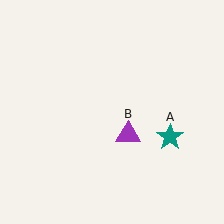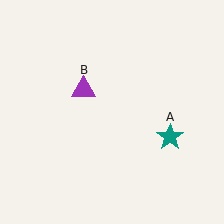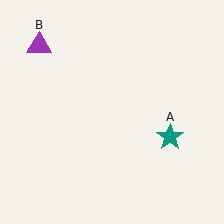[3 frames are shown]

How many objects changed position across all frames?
1 object changed position: purple triangle (object B).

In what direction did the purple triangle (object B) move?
The purple triangle (object B) moved up and to the left.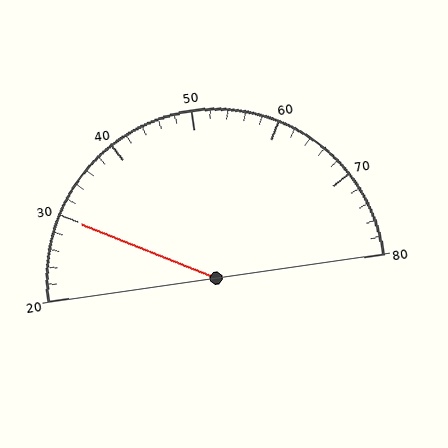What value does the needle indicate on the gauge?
The needle indicates approximately 30.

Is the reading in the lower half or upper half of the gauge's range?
The reading is in the lower half of the range (20 to 80).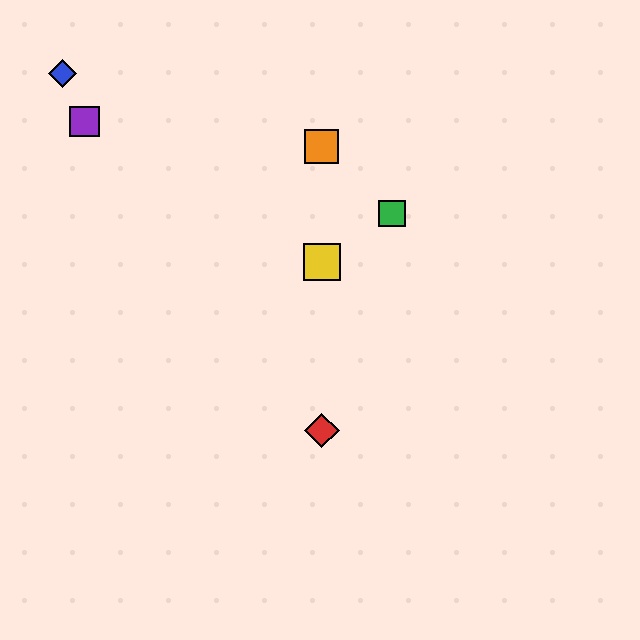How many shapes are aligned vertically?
3 shapes (the red diamond, the yellow square, the orange square) are aligned vertically.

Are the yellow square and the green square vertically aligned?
No, the yellow square is at x≈322 and the green square is at x≈392.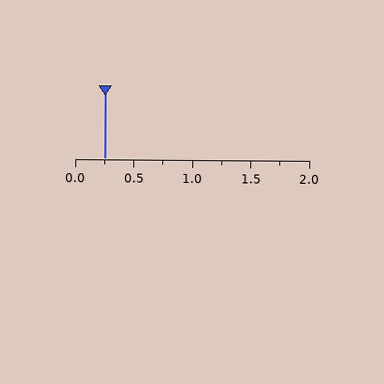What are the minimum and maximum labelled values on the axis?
The axis runs from 0.0 to 2.0.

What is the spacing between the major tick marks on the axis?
The major ticks are spaced 0.5 apart.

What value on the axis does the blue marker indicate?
The marker indicates approximately 0.25.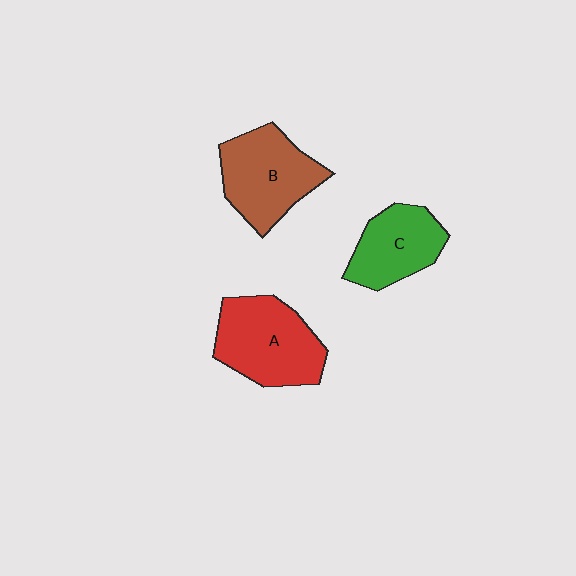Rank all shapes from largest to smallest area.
From largest to smallest: A (red), B (brown), C (green).